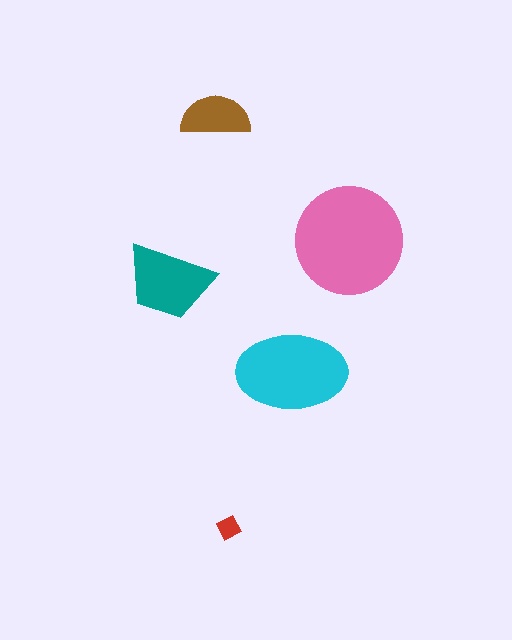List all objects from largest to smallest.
The pink circle, the cyan ellipse, the teal trapezoid, the brown semicircle, the red diamond.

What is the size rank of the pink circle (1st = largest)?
1st.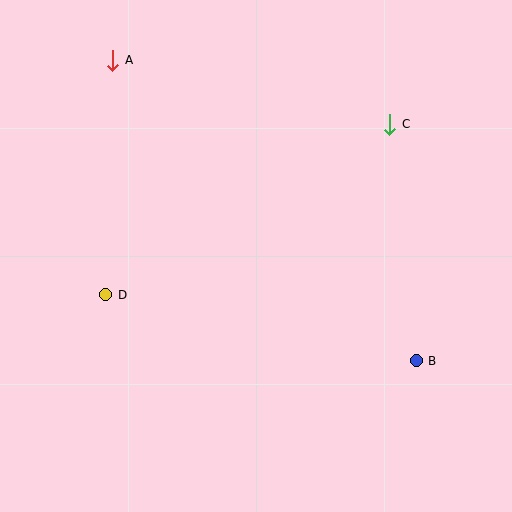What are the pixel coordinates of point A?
Point A is at (113, 60).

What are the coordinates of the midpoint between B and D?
The midpoint between B and D is at (261, 328).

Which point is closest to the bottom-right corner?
Point B is closest to the bottom-right corner.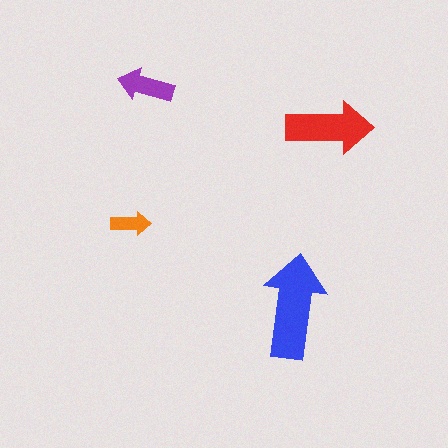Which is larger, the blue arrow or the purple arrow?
The blue one.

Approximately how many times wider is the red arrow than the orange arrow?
About 2 times wider.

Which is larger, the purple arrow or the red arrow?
The red one.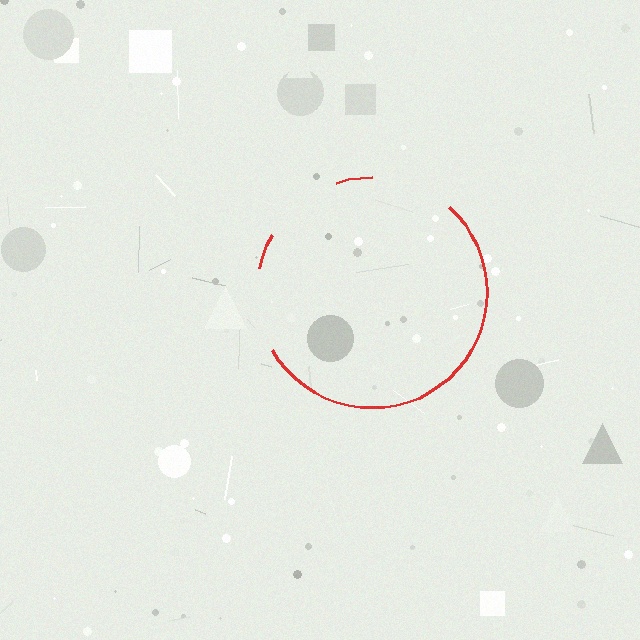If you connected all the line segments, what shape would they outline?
They would outline a circle.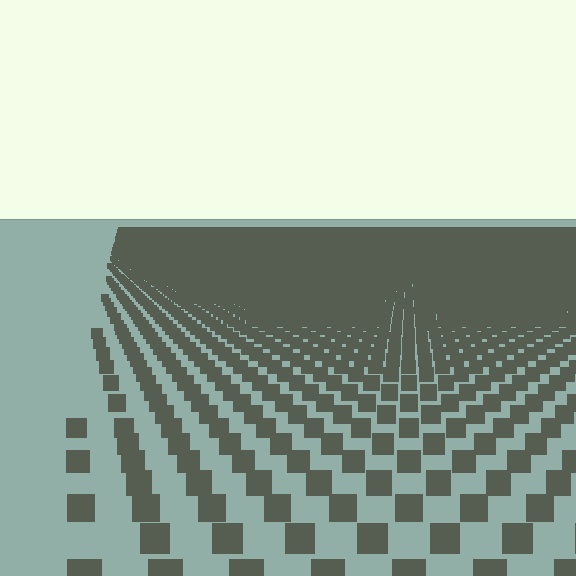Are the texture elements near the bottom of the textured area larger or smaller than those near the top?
Larger. Near the bottom, elements are closer to the viewer and appear at a bigger on-screen size.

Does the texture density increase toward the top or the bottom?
Density increases toward the top.